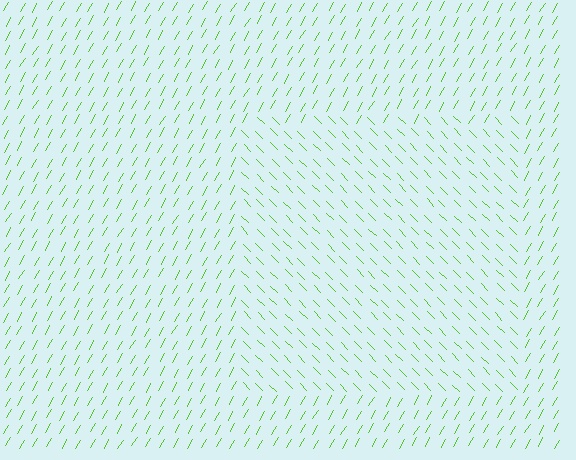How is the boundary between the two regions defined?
The boundary is defined purely by a change in line orientation (approximately 75 degrees difference). All lines are the same color and thickness.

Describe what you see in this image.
The image is filled with small lime line segments. A rectangle region in the image has lines oriented differently from the surrounding lines, creating a visible texture boundary.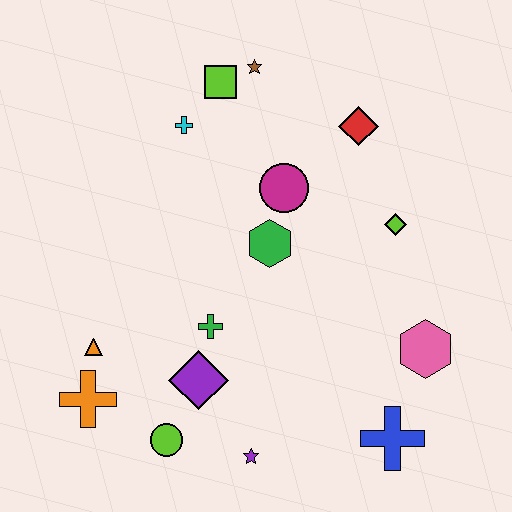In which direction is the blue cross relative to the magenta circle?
The blue cross is below the magenta circle.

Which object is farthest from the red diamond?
The orange cross is farthest from the red diamond.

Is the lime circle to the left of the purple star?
Yes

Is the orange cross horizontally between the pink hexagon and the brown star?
No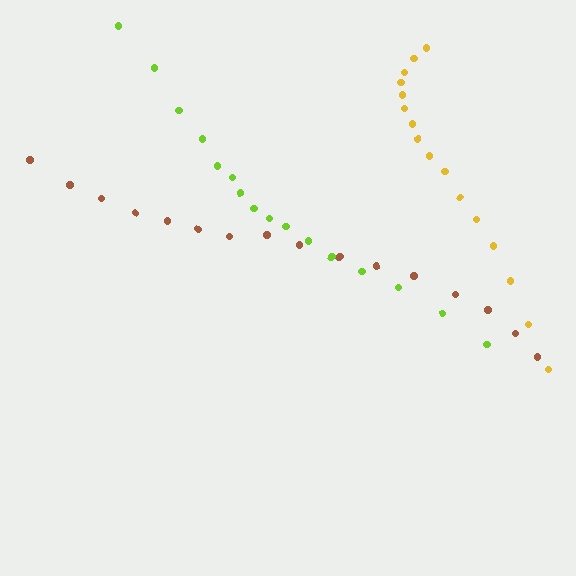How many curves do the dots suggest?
There are 3 distinct paths.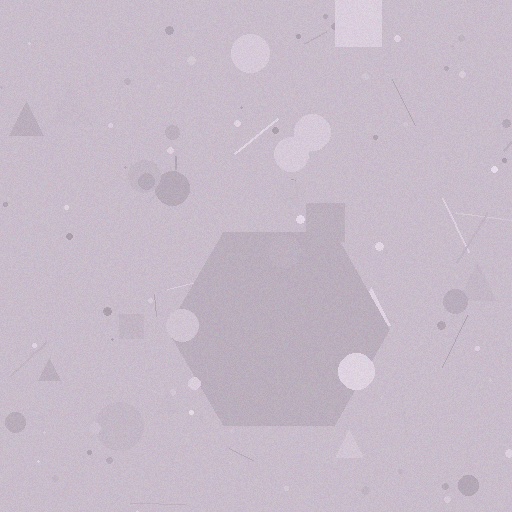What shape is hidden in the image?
A hexagon is hidden in the image.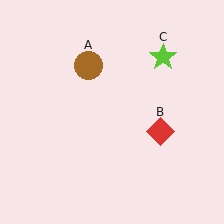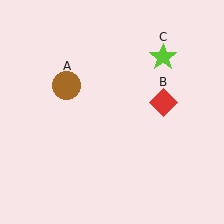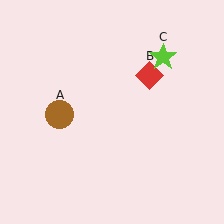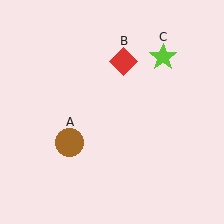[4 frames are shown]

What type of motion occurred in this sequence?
The brown circle (object A), red diamond (object B) rotated counterclockwise around the center of the scene.